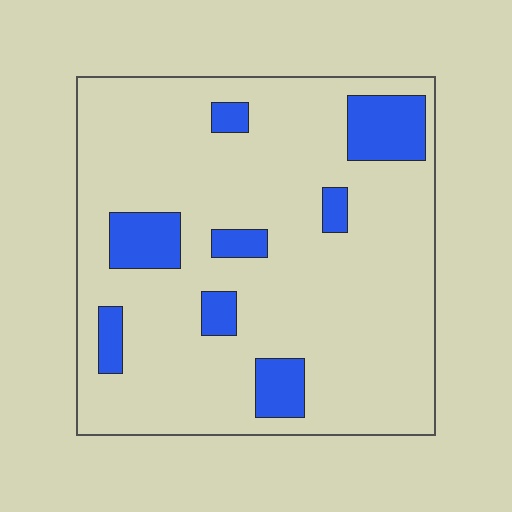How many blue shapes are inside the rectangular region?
8.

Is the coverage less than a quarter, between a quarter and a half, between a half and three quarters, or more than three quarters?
Less than a quarter.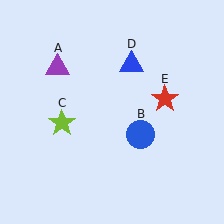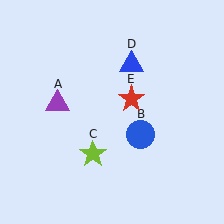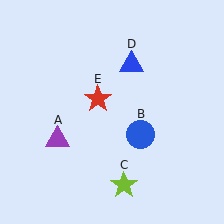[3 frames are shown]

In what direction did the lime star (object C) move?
The lime star (object C) moved down and to the right.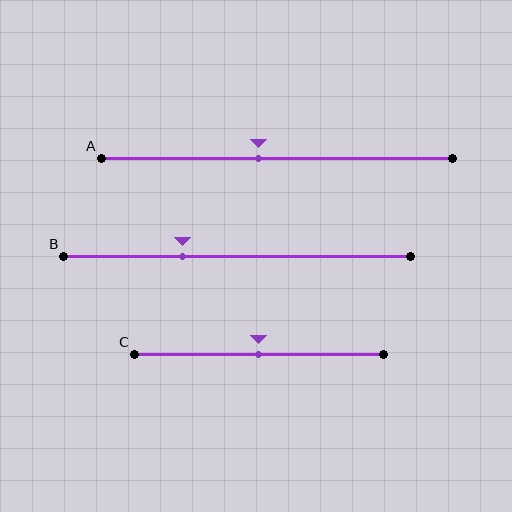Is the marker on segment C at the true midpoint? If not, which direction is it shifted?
Yes, the marker on segment C is at the true midpoint.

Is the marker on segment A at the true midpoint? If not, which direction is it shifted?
No, the marker on segment A is shifted to the left by about 5% of the segment length.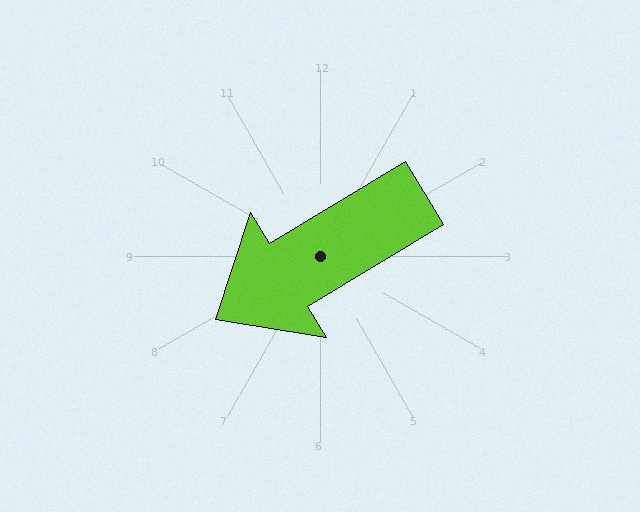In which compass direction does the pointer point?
Southwest.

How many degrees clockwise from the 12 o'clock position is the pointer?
Approximately 239 degrees.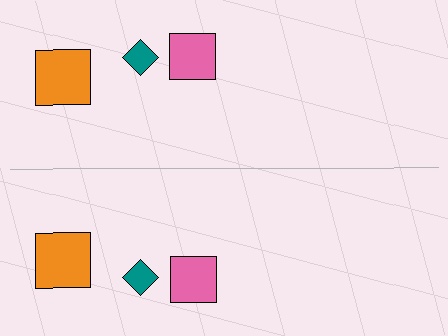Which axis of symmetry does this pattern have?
The pattern has a horizontal axis of symmetry running through the center of the image.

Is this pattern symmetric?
Yes, this pattern has bilateral (reflection) symmetry.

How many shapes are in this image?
There are 6 shapes in this image.